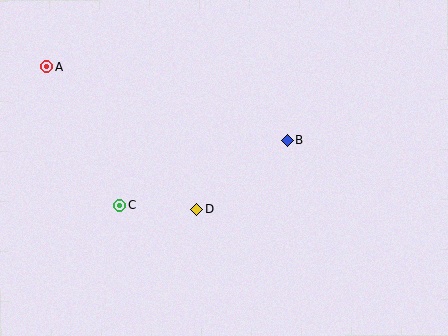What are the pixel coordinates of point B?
Point B is at (287, 140).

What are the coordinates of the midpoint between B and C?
The midpoint between B and C is at (204, 173).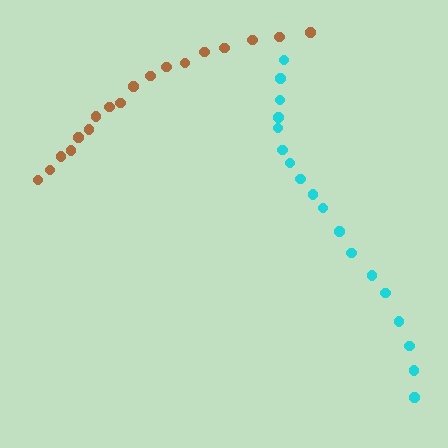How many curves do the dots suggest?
There are 2 distinct paths.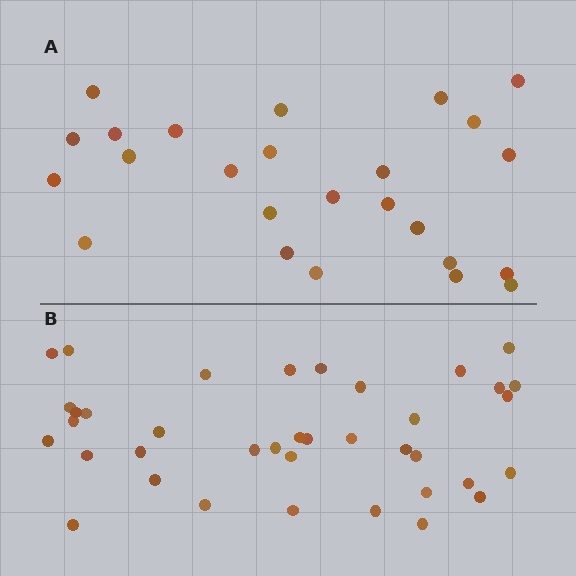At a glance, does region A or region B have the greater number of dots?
Region B (the bottom region) has more dots.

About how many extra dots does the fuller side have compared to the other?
Region B has approximately 15 more dots than region A.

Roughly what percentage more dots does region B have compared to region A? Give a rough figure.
About 50% more.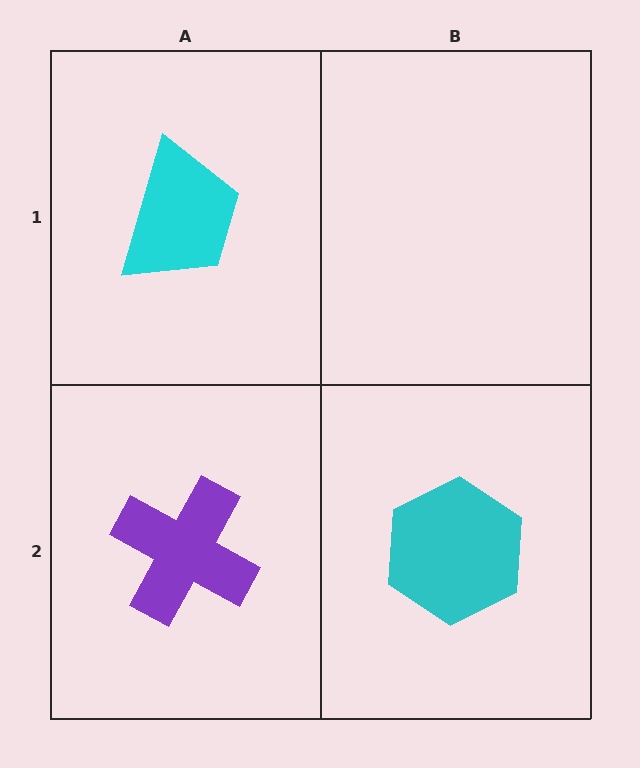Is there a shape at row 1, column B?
No, that cell is empty.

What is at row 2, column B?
A cyan hexagon.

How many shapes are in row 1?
1 shape.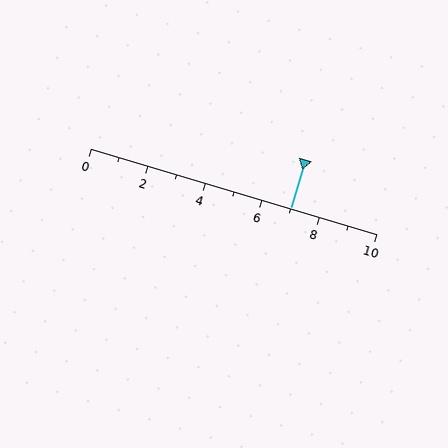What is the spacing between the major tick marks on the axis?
The major ticks are spaced 2 apart.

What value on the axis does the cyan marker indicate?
The marker indicates approximately 7.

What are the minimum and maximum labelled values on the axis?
The axis runs from 0 to 10.